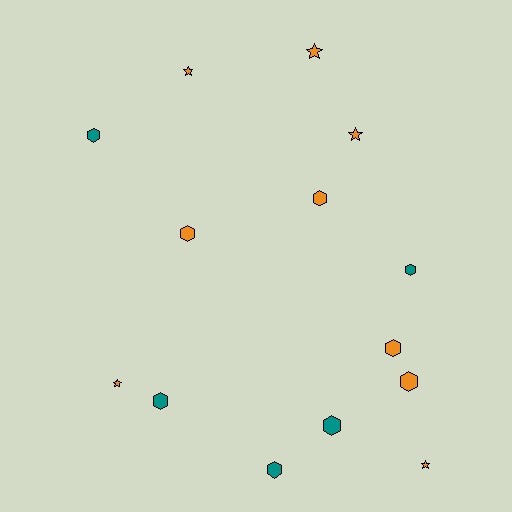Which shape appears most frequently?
Hexagon, with 9 objects.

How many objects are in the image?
There are 14 objects.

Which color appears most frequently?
Orange, with 9 objects.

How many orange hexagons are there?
There are 4 orange hexagons.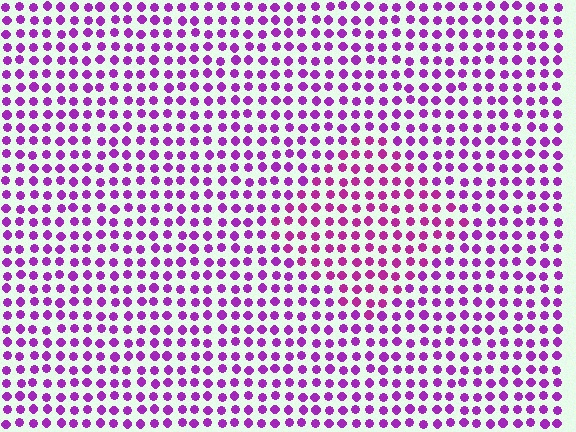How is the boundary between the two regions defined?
The boundary is defined purely by a slight shift in hue (about 22 degrees). Spacing, size, and orientation are identical on both sides.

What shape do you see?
I see a diamond.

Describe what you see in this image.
The image is filled with small purple elements in a uniform arrangement. A diamond-shaped region is visible where the elements are tinted to a slightly different hue, forming a subtle color boundary.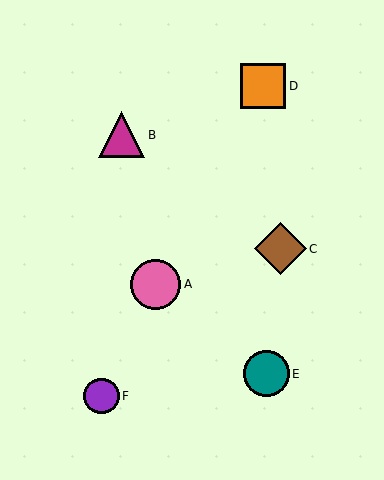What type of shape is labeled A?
Shape A is a pink circle.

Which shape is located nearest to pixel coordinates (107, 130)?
The magenta triangle (labeled B) at (122, 135) is nearest to that location.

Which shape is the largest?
The brown diamond (labeled C) is the largest.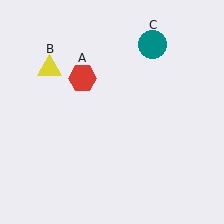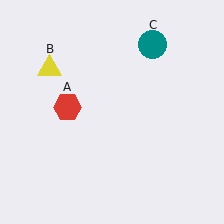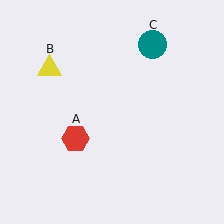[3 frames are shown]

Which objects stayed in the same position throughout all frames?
Yellow triangle (object B) and teal circle (object C) remained stationary.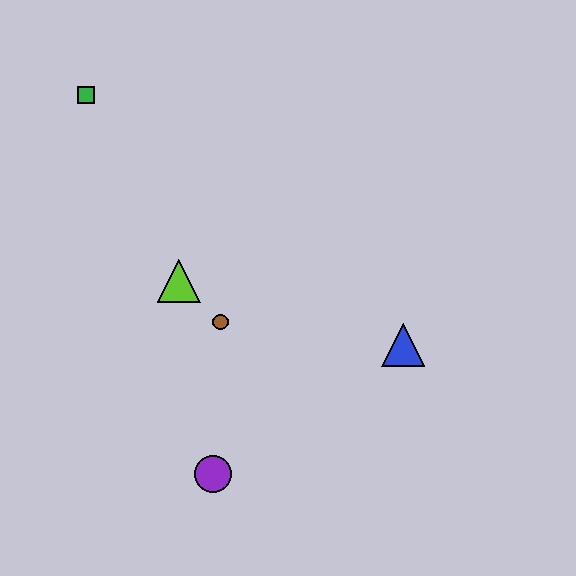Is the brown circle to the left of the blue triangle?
Yes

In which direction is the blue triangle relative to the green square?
The blue triangle is to the right of the green square.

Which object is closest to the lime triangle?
The brown circle is closest to the lime triangle.